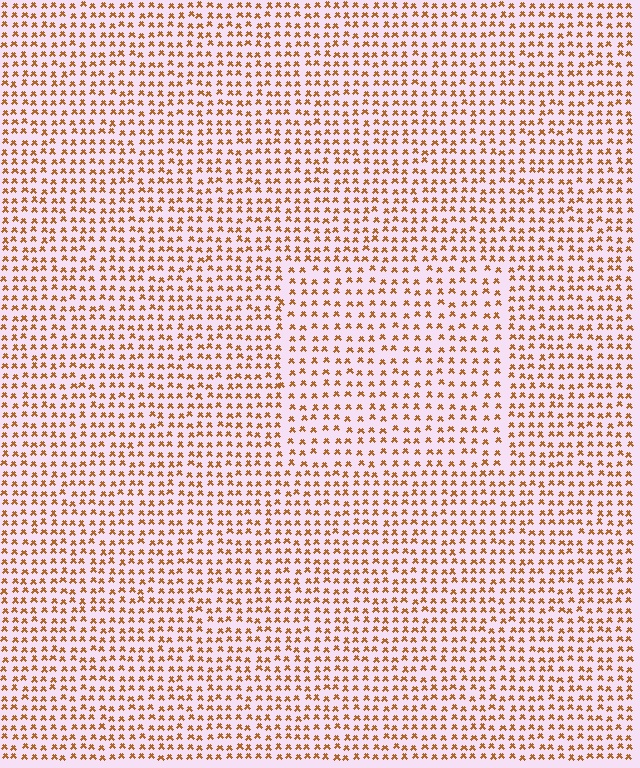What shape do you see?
I see a rectangle.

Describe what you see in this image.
The image contains small brown elements arranged at two different densities. A rectangle-shaped region is visible where the elements are less densely packed than the surrounding area.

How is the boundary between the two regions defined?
The boundary is defined by a change in element density (approximately 1.4x ratio). All elements are the same color, size, and shape.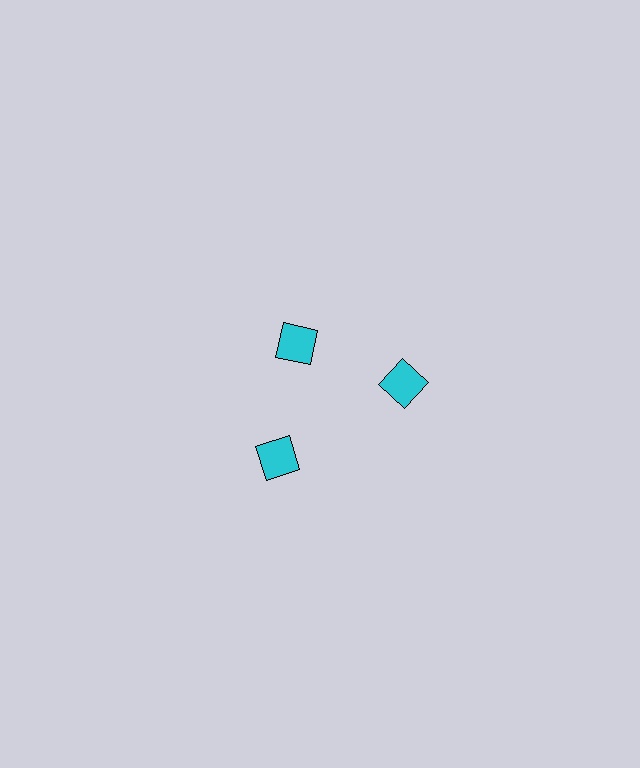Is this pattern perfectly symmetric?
No. The 3 cyan squares are arranged in a ring, but one element near the 11 o'clock position is pulled inward toward the center, breaking the 3-fold rotational symmetry.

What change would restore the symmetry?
The symmetry would be restored by moving it outward, back onto the ring so that all 3 squares sit at equal angles and equal distance from the center.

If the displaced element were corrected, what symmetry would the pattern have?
It would have 3-fold rotational symmetry — the pattern would map onto itself every 120 degrees.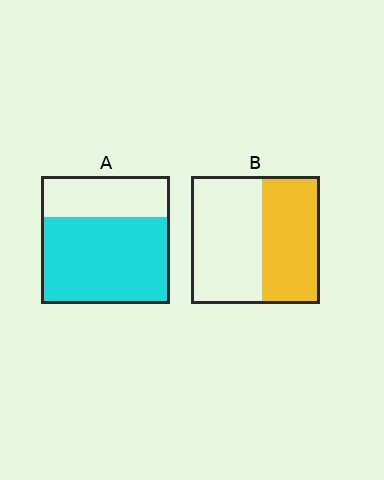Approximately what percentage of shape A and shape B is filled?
A is approximately 70% and B is approximately 45%.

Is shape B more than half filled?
No.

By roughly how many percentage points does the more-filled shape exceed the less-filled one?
By roughly 25 percentage points (A over B).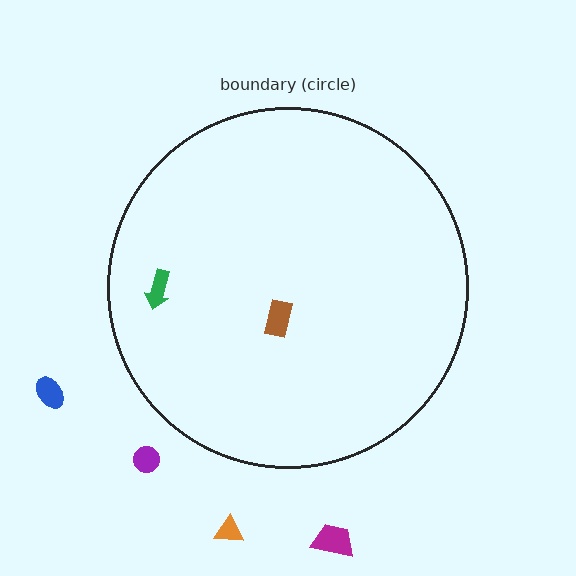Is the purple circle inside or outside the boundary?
Outside.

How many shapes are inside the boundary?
2 inside, 4 outside.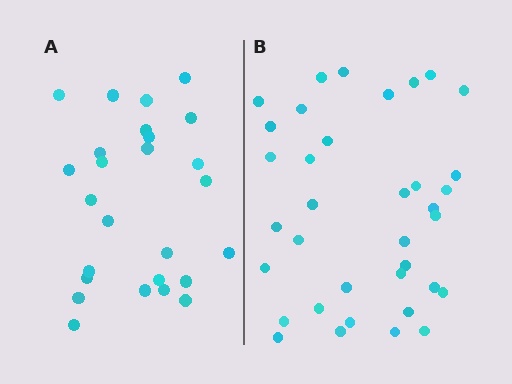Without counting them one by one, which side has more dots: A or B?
Region B (the right region) has more dots.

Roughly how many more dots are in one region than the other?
Region B has roughly 10 or so more dots than region A.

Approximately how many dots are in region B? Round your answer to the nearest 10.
About 40 dots. (The exact count is 36, which rounds to 40.)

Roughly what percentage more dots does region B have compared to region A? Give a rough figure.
About 40% more.